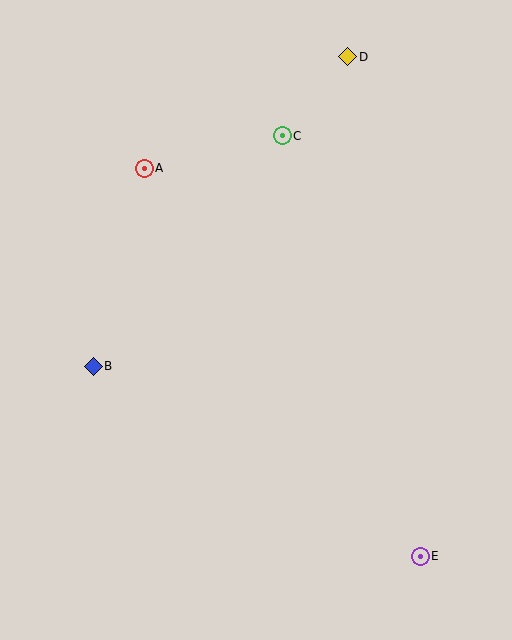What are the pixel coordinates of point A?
Point A is at (144, 168).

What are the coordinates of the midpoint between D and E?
The midpoint between D and E is at (384, 306).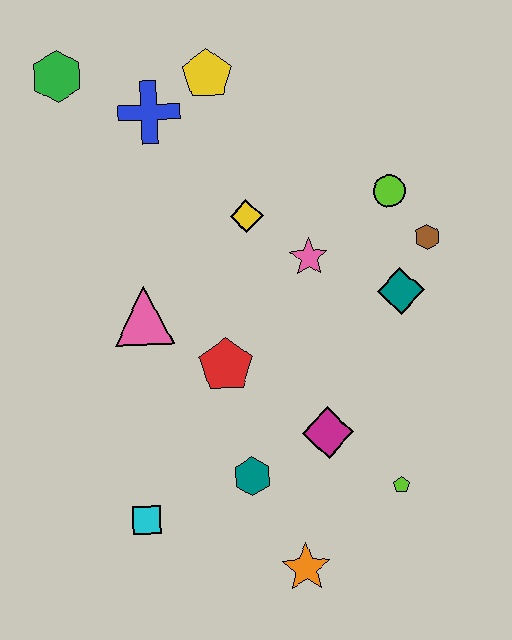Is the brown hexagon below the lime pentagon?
No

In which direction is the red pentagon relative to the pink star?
The red pentagon is below the pink star.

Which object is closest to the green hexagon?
The blue cross is closest to the green hexagon.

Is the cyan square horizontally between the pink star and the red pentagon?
No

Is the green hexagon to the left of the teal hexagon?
Yes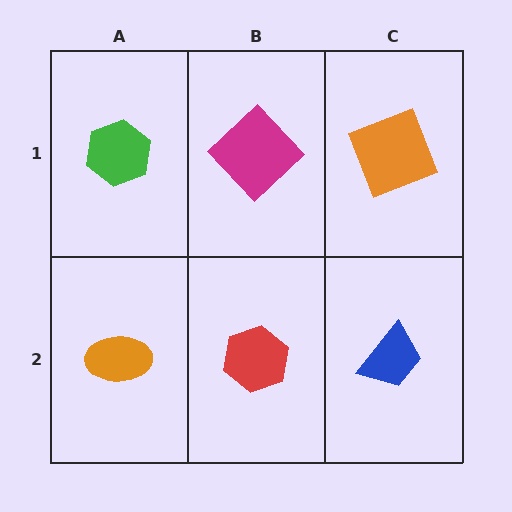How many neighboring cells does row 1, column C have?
2.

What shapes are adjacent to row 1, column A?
An orange ellipse (row 2, column A), a magenta diamond (row 1, column B).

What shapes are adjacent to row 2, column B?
A magenta diamond (row 1, column B), an orange ellipse (row 2, column A), a blue trapezoid (row 2, column C).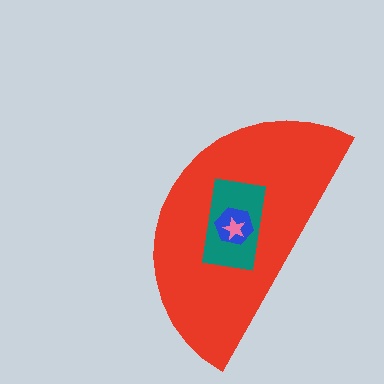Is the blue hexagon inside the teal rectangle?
Yes.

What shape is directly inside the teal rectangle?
The blue hexagon.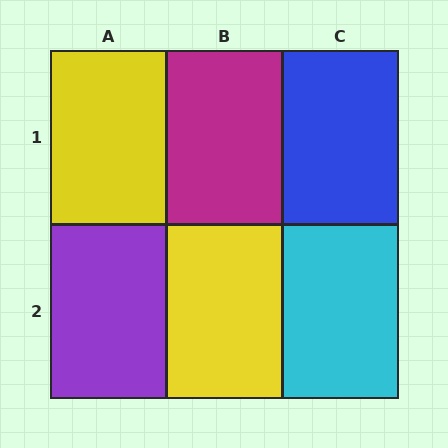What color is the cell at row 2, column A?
Purple.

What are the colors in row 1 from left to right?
Yellow, magenta, blue.